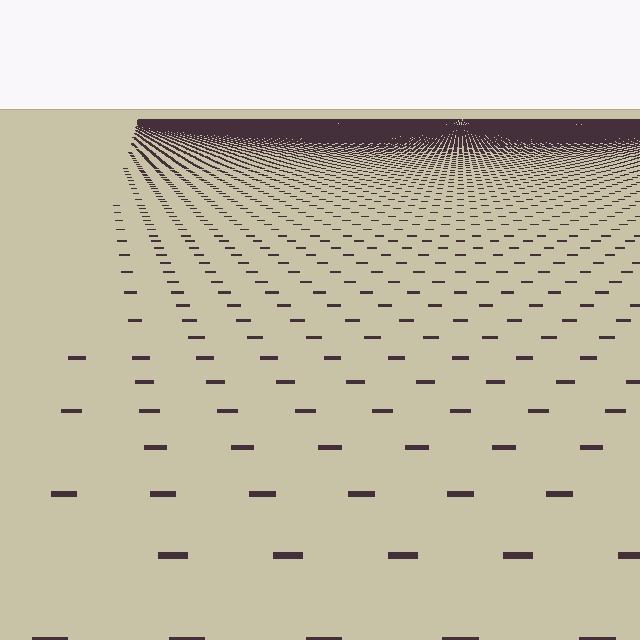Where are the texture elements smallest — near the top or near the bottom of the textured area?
Near the top.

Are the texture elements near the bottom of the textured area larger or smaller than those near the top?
Larger. Near the bottom, elements are closer to the viewer and appear at a bigger on-screen size.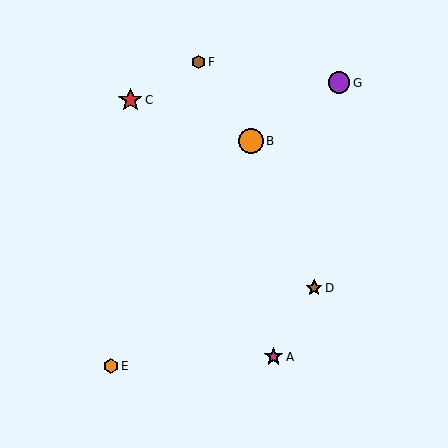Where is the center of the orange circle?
The center of the orange circle is at (251, 141).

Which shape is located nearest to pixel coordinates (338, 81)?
The purple circle (labeled G) at (339, 83) is nearest to that location.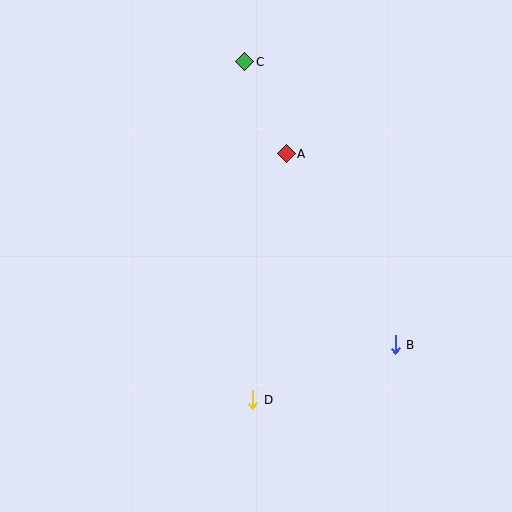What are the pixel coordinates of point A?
Point A is at (286, 154).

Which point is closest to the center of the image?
Point A at (286, 154) is closest to the center.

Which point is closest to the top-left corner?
Point C is closest to the top-left corner.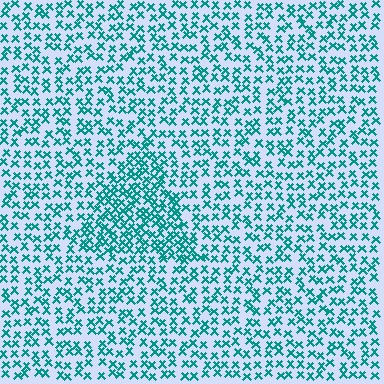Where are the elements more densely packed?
The elements are more densely packed inside the triangle boundary.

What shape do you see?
I see a triangle.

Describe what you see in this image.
The image contains small teal elements arranged at two different densities. A triangle-shaped region is visible where the elements are more densely packed than the surrounding area.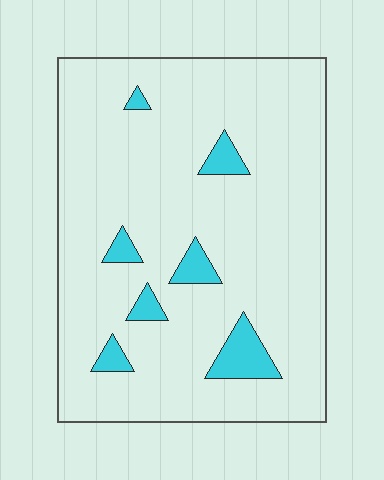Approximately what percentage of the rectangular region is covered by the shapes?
Approximately 10%.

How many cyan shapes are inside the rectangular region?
7.